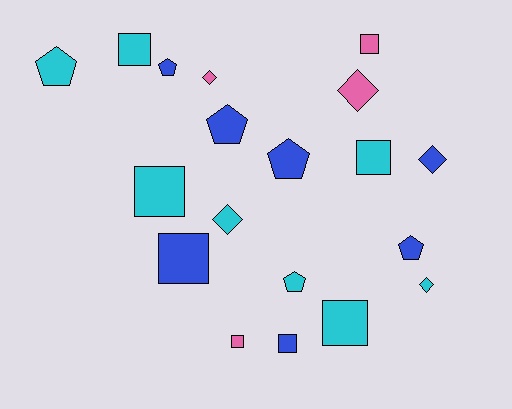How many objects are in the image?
There are 19 objects.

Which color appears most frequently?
Cyan, with 8 objects.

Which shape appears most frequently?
Square, with 8 objects.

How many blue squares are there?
There are 2 blue squares.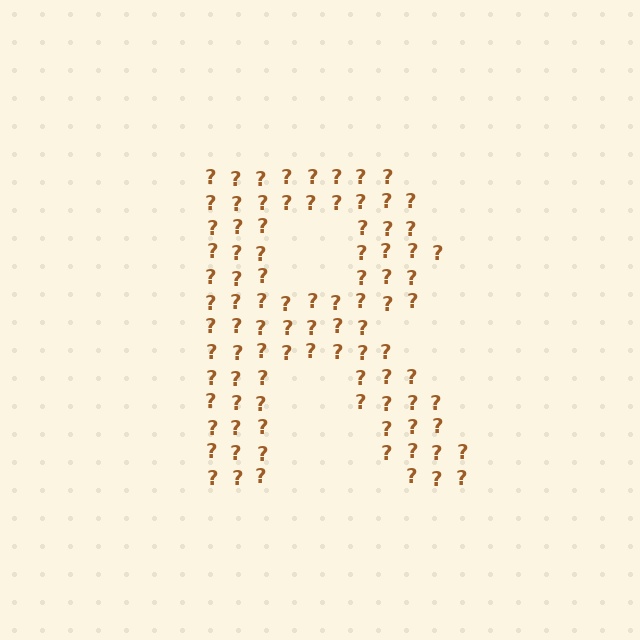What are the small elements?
The small elements are question marks.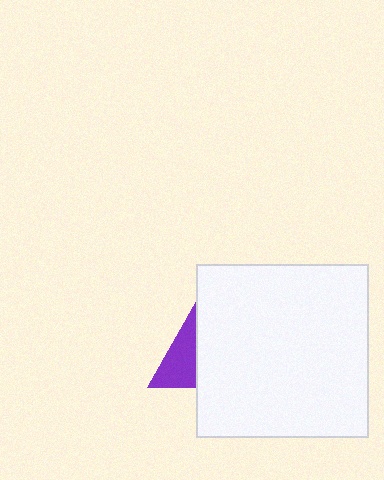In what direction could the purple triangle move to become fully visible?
The purple triangle could move left. That would shift it out from behind the white square entirely.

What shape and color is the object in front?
The object in front is a white square.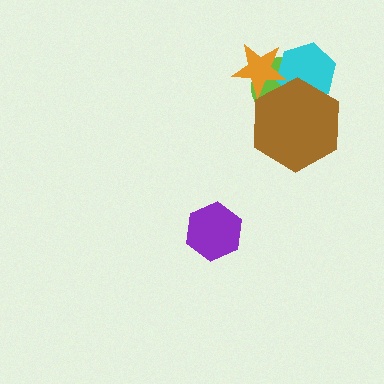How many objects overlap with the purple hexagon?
0 objects overlap with the purple hexagon.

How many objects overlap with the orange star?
3 objects overlap with the orange star.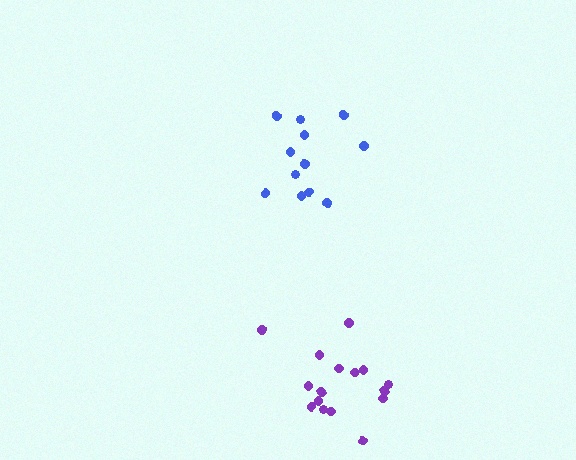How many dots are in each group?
Group 1: 12 dots, Group 2: 16 dots (28 total).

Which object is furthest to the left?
The blue cluster is leftmost.